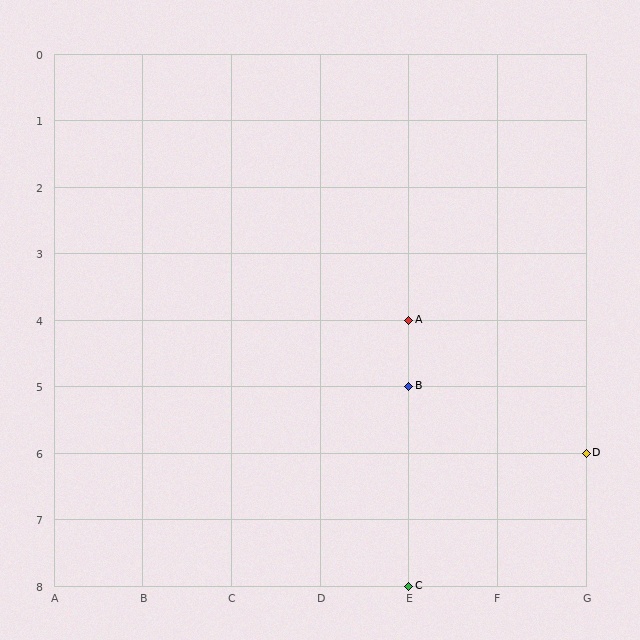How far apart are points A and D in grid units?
Points A and D are 2 columns and 2 rows apart (about 2.8 grid units diagonally).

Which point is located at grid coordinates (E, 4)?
Point A is at (E, 4).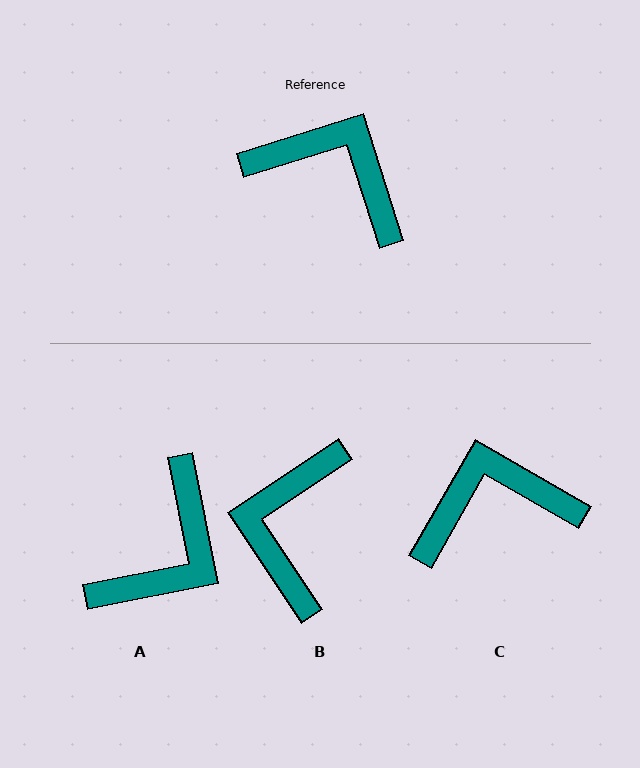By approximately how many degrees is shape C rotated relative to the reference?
Approximately 43 degrees counter-clockwise.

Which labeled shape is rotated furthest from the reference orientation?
B, about 106 degrees away.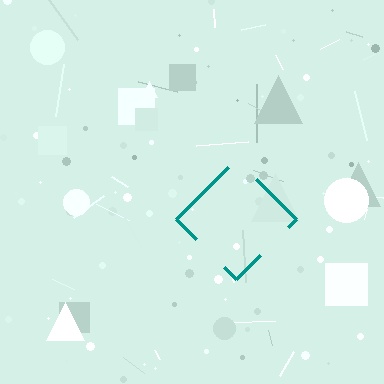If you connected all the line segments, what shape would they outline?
They would outline a diamond.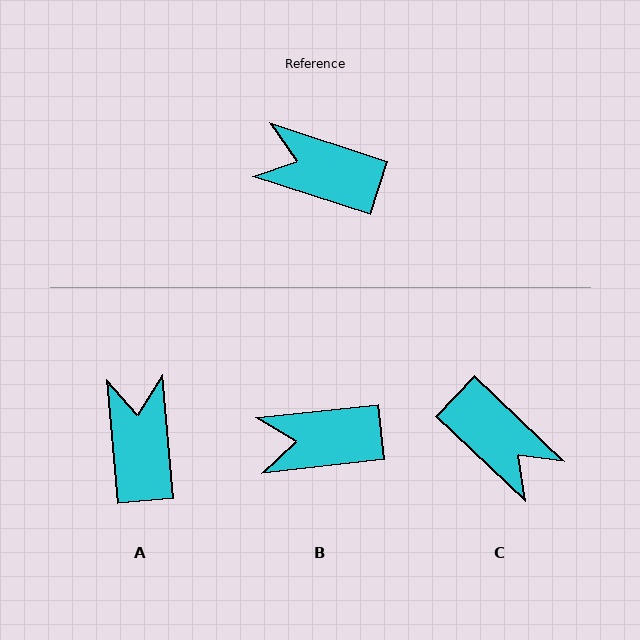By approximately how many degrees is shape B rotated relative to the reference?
Approximately 24 degrees counter-clockwise.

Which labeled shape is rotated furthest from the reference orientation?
C, about 155 degrees away.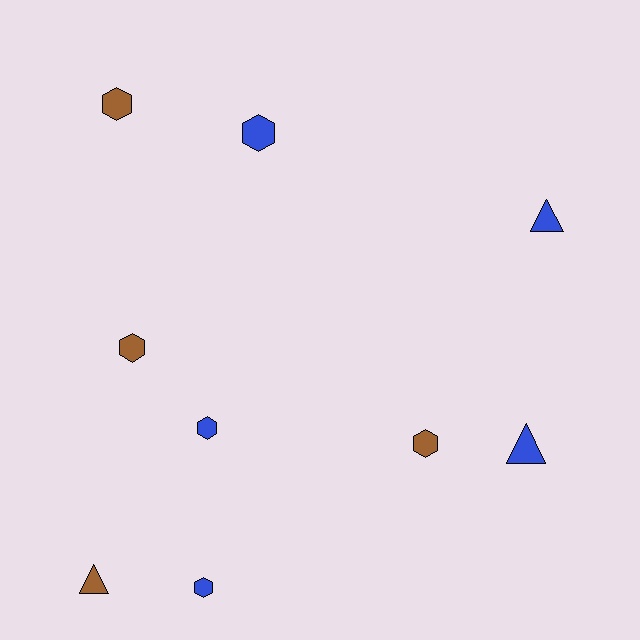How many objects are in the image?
There are 9 objects.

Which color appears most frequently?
Blue, with 5 objects.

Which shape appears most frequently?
Hexagon, with 6 objects.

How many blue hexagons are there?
There are 3 blue hexagons.